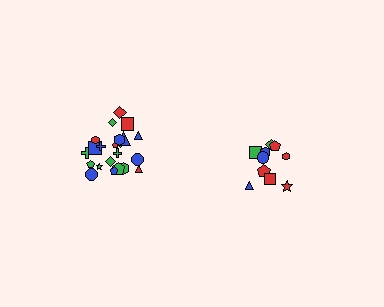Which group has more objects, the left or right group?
The left group.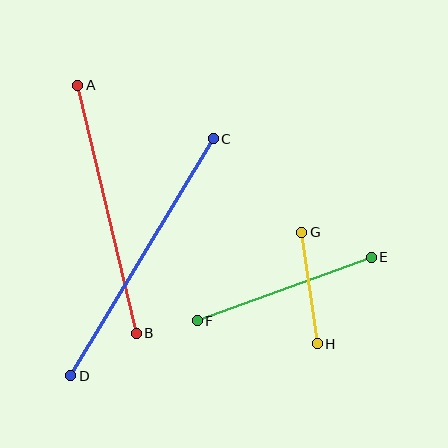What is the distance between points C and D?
The distance is approximately 277 pixels.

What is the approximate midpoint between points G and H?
The midpoint is at approximately (309, 288) pixels.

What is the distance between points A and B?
The distance is approximately 255 pixels.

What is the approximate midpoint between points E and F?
The midpoint is at approximately (284, 289) pixels.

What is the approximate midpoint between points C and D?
The midpoint is at approximately (142, 257) pixels.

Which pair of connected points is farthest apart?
Points C and D are farthest apart.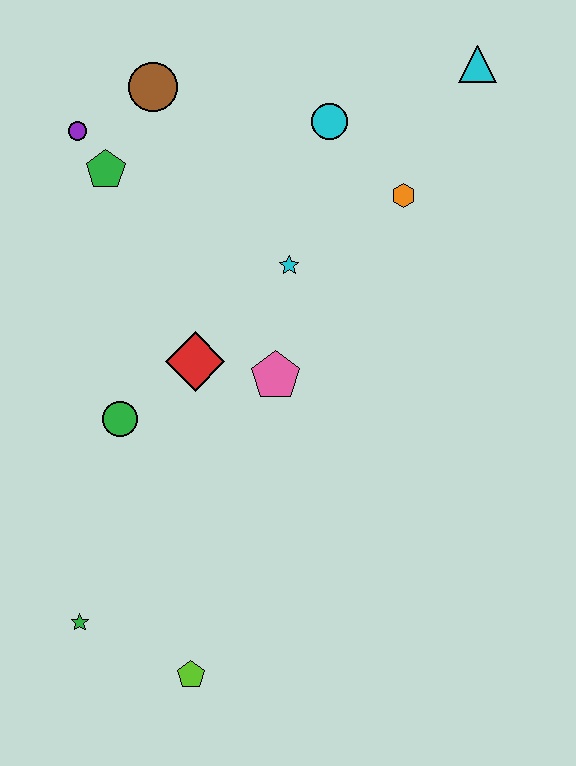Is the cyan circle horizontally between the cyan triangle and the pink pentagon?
Yes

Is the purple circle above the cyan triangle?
No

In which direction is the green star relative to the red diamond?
The green star is below the red diamond.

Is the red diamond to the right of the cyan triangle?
No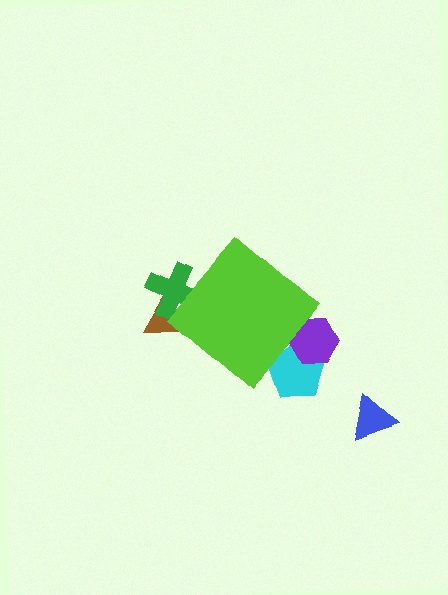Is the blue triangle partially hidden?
No, the blue triangle is fully visible.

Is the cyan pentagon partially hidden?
Yes, the cyan pentagon is partially hidden behind the lime diamond.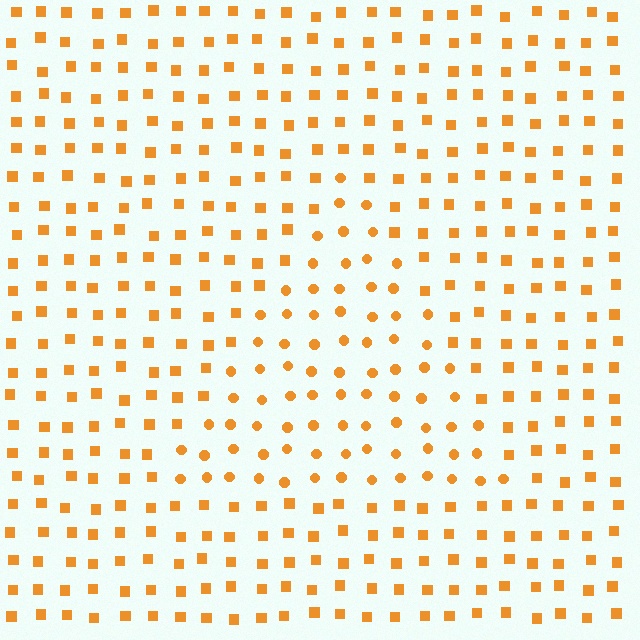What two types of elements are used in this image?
The image uses circles inside the triangle region and squares outside it.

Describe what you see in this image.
The image is filled with small orange elements arranged in a uniform grid. A triangle-shaped region contains circles, while the surrounding area contains squares. The boundary is defined purely by the change in element shape.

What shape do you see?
I see a triangle.